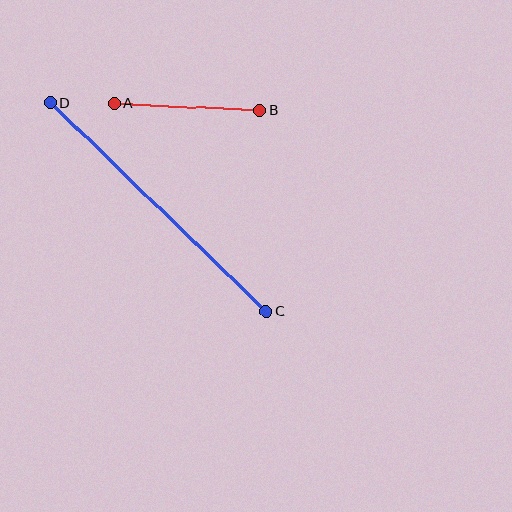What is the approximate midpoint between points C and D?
The midpoint is at approximately (158, 207) pixels.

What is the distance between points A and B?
The distance is approximately 146 pixels.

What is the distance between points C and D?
The distance is approximately 301 pixels.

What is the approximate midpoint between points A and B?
The midpoint is at approximately (187, 107) pixels.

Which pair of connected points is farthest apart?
Points C and D are farthest apart.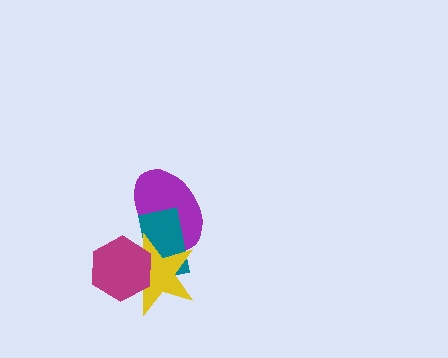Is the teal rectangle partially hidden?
Yes, it is partially covered by another shape.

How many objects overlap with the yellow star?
3 objects overlap with the yellow star.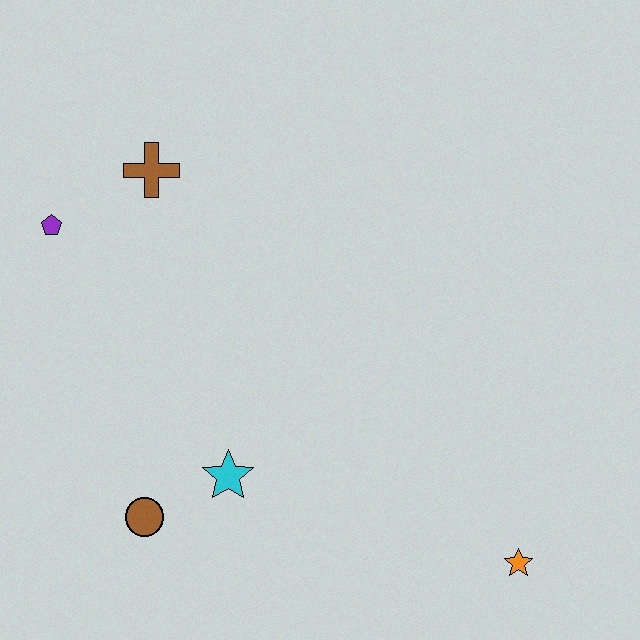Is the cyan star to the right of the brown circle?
Yes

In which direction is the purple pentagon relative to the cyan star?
The purple pentagon is above the cyan star.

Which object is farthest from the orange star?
The purple pentagon is farthest from the orange star.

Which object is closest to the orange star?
The cyan star is closest to the orange star.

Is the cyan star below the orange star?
No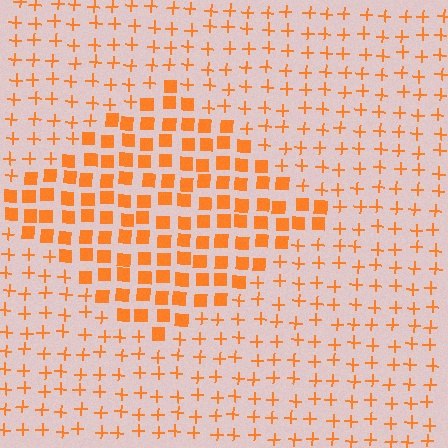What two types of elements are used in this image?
The image uses squares inside the diamond region and plus signs outside it.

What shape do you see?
I see a diamond.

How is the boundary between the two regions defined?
The boundary is defined by a change in element shape: squares inside vs. plus signs outside. All elements share the same color and spacing.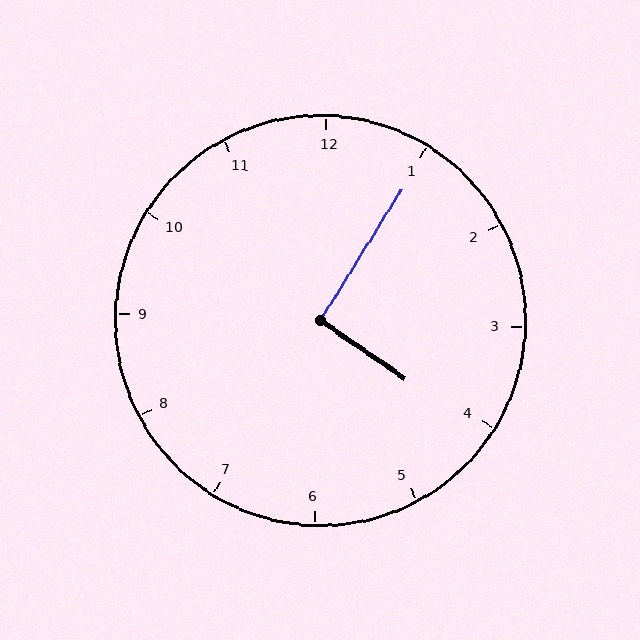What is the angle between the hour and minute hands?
Approximately 92 degrees.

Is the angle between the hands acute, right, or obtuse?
It is right.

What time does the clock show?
4:05.